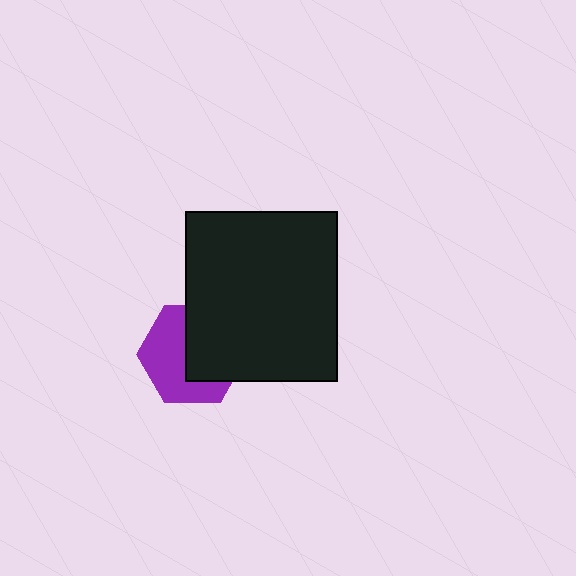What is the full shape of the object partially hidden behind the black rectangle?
The partially hidden object is a purple hexagon.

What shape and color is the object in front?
The object in front is a black rectangle.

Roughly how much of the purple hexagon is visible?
About half of it is visible (roughly 53%).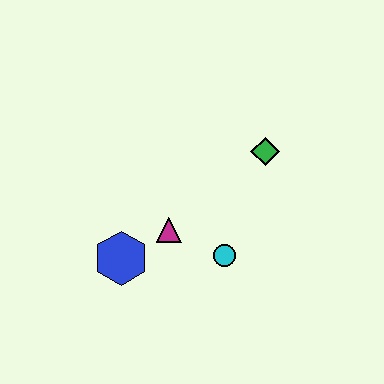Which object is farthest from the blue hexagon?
The green diamond is farthest from the blue hexagon.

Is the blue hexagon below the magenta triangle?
Yes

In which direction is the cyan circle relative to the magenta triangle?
The cyan circle is to the right of the magenta triangle.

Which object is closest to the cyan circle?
The magenta triangle is closest to the cyan circle.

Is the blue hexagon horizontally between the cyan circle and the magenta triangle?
No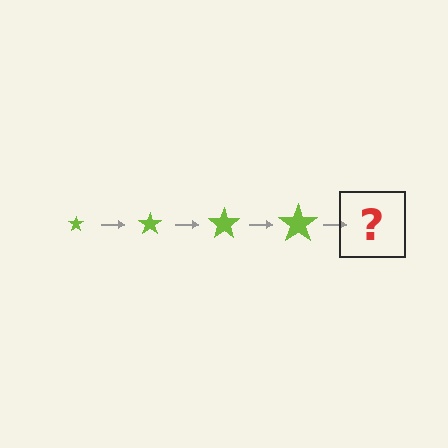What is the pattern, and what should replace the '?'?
The pattern is that the star gets progressively larger each step. The '?' should be a lime star, larger than the previous one.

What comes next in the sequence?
The next element should be a lime star, larger than the previous one.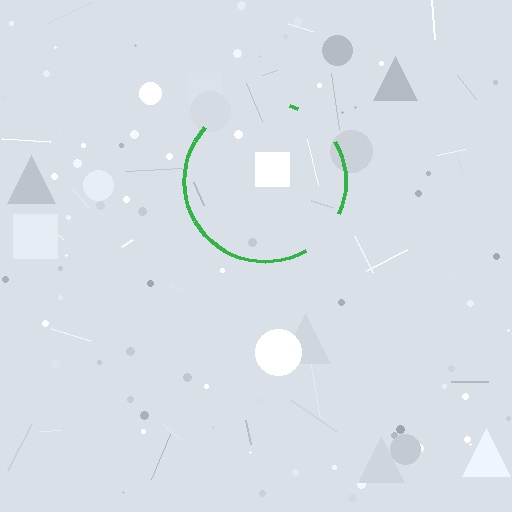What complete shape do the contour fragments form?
The contour fragments form a circle.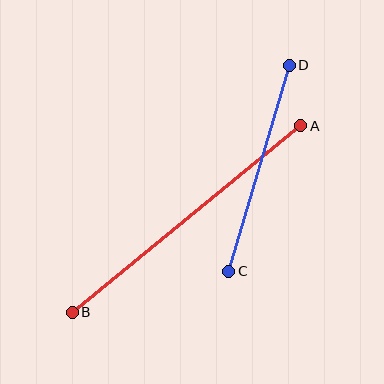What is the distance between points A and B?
The distance is approximately 295 pixels.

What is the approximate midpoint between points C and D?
The midpoint is at approximately (259, 168) pixels.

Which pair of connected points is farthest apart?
Points A and B are farthest apart.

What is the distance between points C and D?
The distance is approximately 215 pixels.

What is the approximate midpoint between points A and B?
The midpoint is at approximately (186, 219) pixels.